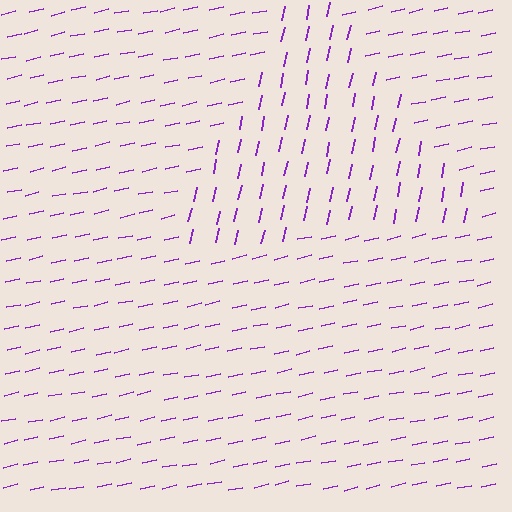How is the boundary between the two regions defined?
The boundary is defined purely by a change in line orientation (approximately 66 degrees difference). All lines are the same color and thickness.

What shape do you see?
I see a triangle.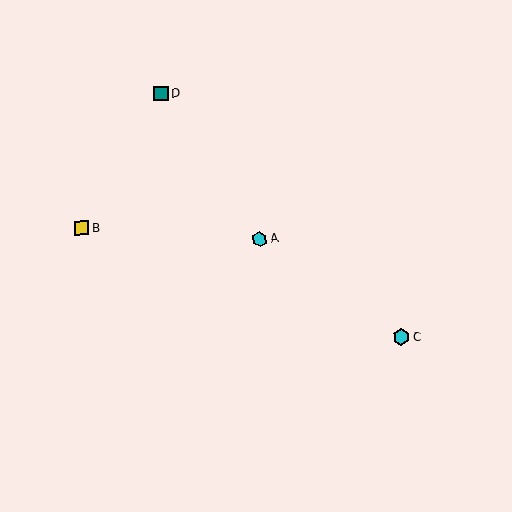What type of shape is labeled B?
Shape B is a yellow square.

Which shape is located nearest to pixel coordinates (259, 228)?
The cyan hexagon (labeled A) at (260, 239) is nearest to that location.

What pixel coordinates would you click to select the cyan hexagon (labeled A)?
Click at (260, 239) to select the cyan hexagon A.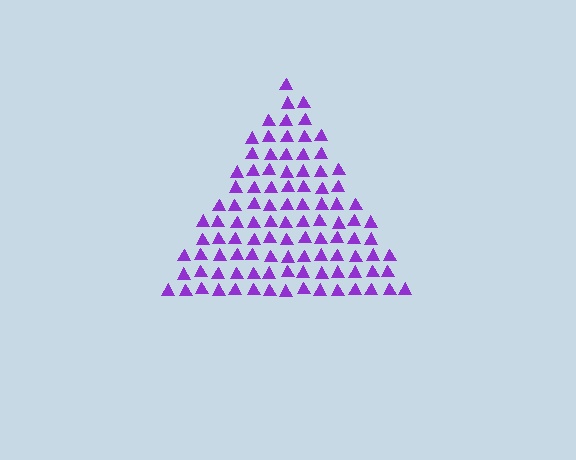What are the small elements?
The small elements are triangles.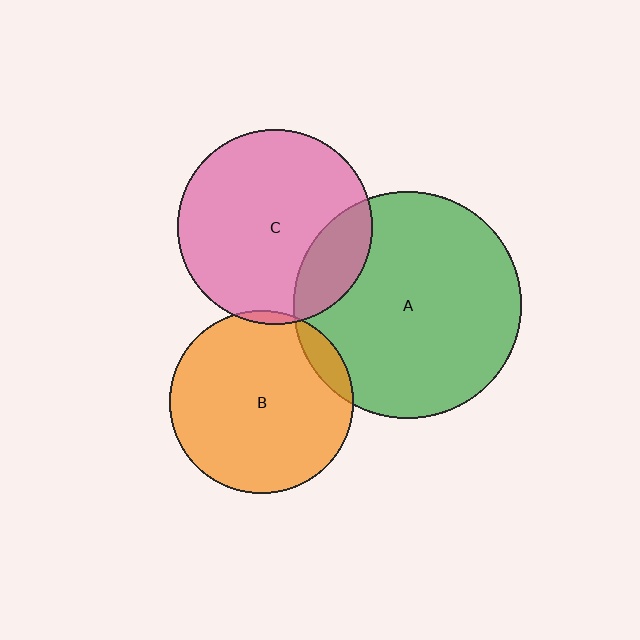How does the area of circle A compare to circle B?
Approximately 1.5 times.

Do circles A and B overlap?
Yes.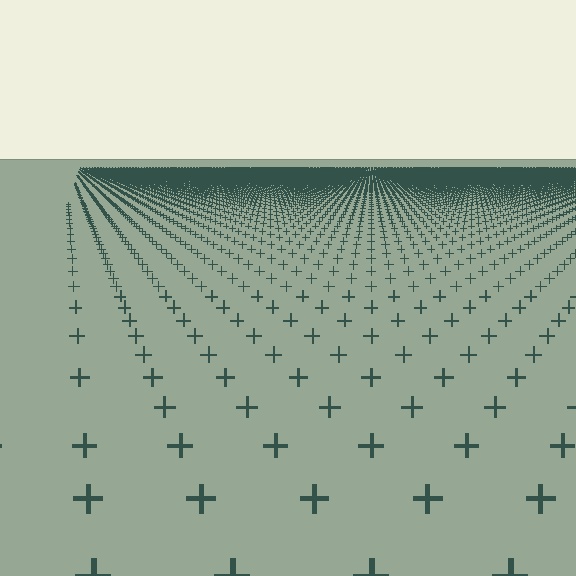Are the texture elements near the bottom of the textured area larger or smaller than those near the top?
Larger. Near the bottom, elements are closer to the viewer and appear at a bigger on-screen size.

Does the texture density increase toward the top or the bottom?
Density increases toward the top.